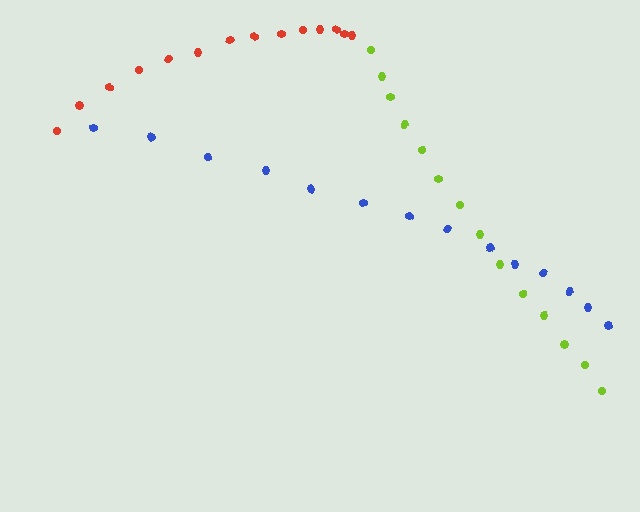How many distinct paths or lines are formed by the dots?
There are 3 distinct paths.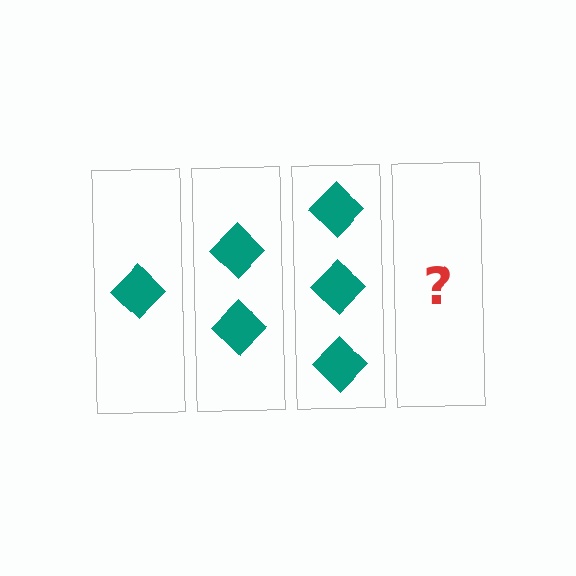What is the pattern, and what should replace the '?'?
The pattern is that each step adds one more diamond. The '?' should be 4 diamonds.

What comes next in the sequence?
The next element should be 4 diamonds.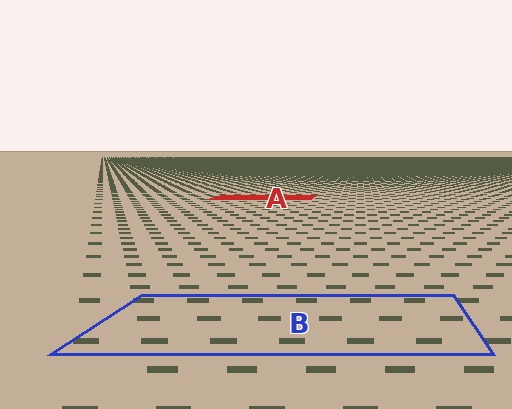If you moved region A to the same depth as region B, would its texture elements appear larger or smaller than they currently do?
They would appear larger. At a closer depth, the same texture elements are projected at a bigger on-screen size.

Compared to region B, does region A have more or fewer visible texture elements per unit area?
Region A has more texture elements per unit area — they are packed more densely because it is farther away.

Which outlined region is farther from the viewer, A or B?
Region A is farther from the viewer — the texture elements inside it appear smaller and more densely packed.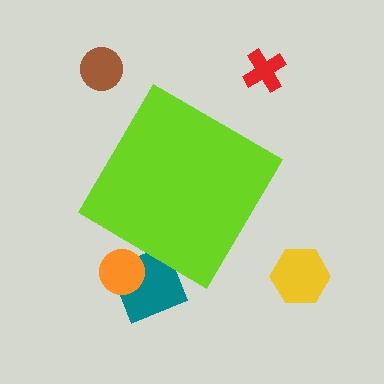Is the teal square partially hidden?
Yes, the teal square is partially hidden behind the lime diamond.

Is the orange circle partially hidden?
Yes, the orange circle is partially hidden behind the lime diamond.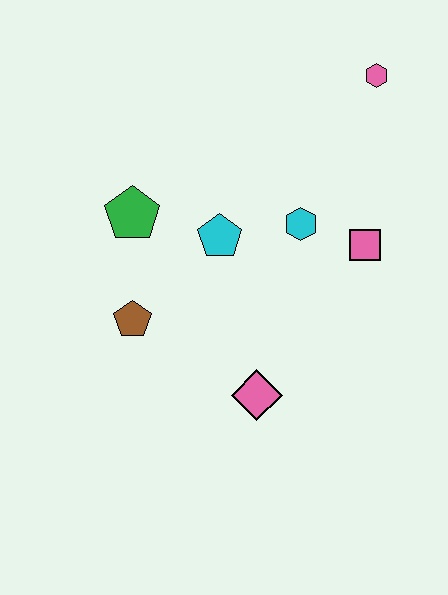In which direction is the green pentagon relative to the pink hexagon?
The green pentagon is to the left of the pink hexagon.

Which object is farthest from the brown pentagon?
The pink hexagon is farthest from the brown pentagon.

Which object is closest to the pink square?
The cyan hexagon is closest to the pink square.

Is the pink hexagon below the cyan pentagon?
No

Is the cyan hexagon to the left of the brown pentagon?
No